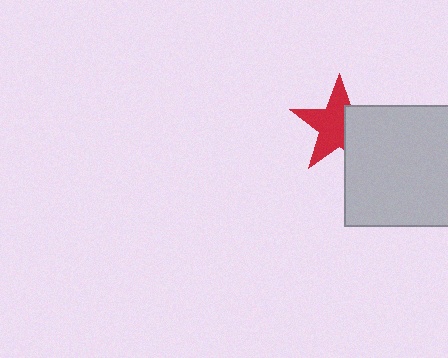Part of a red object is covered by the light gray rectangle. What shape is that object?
It is a star.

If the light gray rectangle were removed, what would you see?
You would see the complete red star.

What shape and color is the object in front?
The object in front is a light gray rectangle.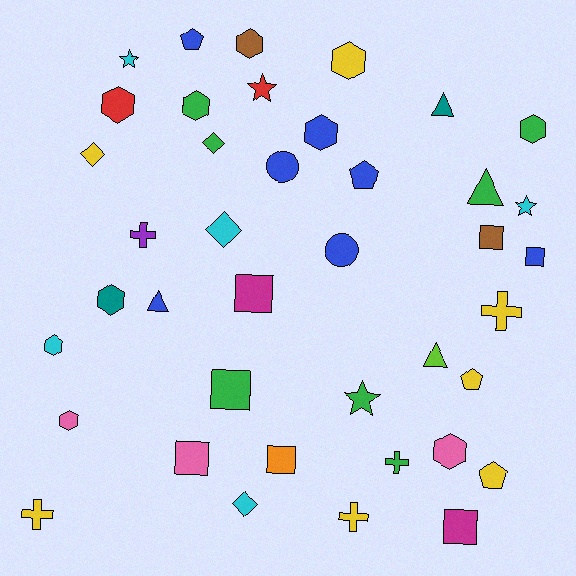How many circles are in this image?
There are 2 circles.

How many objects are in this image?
There are 40 objects.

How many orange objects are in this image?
There is 1 orange object.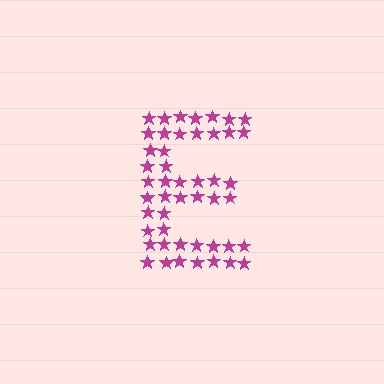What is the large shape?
The large shape is the letter E.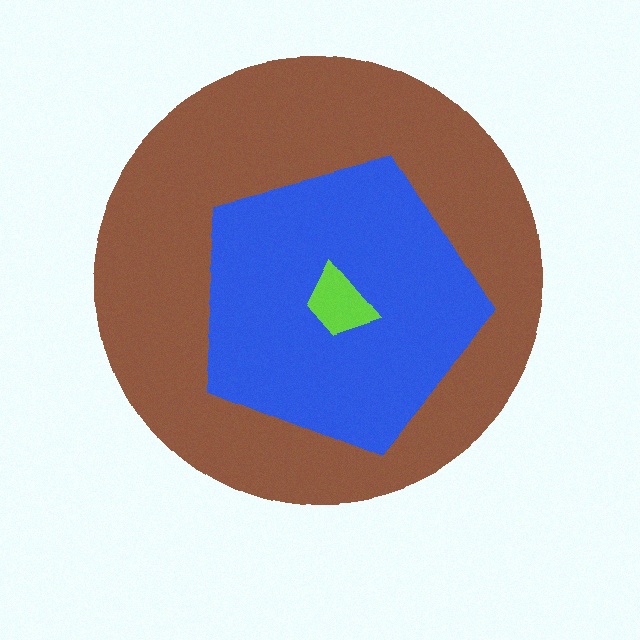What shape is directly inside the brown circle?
The blue pentagon.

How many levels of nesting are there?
3.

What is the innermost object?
The lime trapezoid.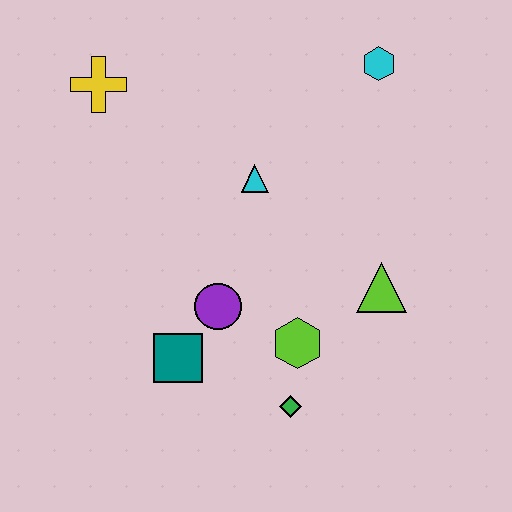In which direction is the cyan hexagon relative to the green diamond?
The cyan hexagon is above the green diamond.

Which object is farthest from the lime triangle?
The yellow cross is farthest from the lime triangle.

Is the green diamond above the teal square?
No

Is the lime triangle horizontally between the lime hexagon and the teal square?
No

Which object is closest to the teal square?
The purple circle is closest to the teal square.